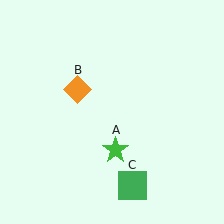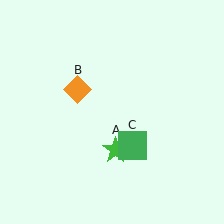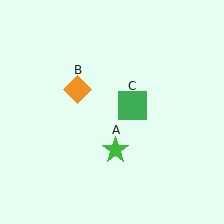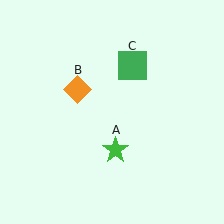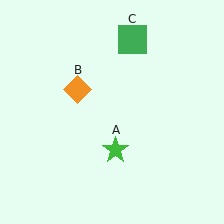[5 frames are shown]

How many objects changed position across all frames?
1 object changed position: green square (object C).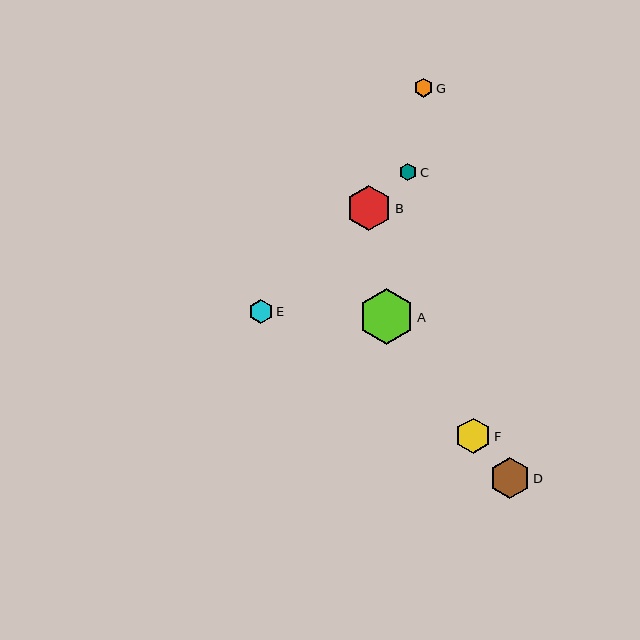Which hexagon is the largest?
Hexagon A is the largest with a size of approximately 56 pixels.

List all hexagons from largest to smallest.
From largest to smallest: A, B, D, F, E, G, C.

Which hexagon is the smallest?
Hexagon C is the smallest with a size of approximately 17 pixels.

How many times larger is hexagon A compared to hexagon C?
Hexagon A is approximately 3.3 times the size of hexagon C.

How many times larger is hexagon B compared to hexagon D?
Hexagon B is approximately 1.1 times the size of hexagon D.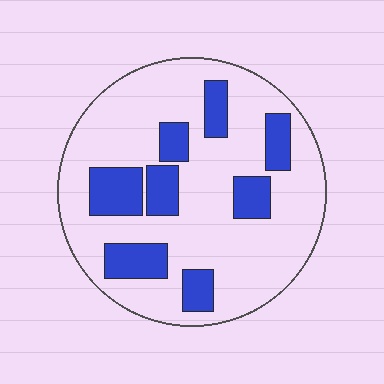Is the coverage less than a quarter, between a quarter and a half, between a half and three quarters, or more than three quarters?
Less than a quarter.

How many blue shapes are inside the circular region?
8.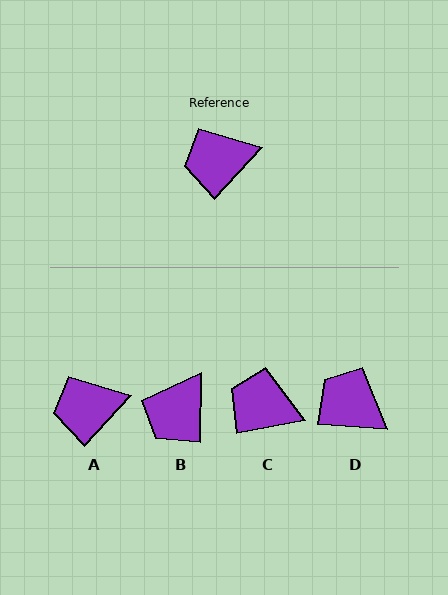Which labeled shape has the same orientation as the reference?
A.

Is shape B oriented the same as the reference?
No, it is off by about 41 degrees.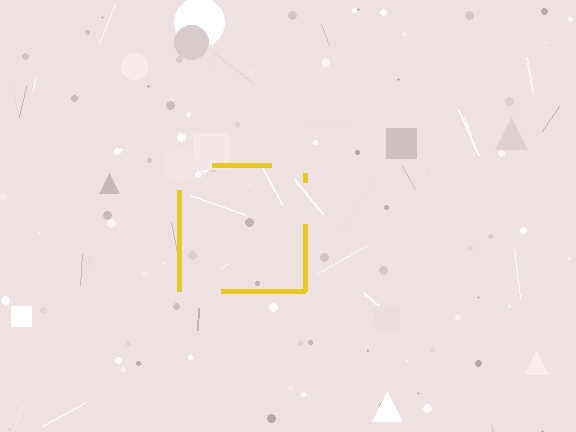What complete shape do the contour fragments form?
The contour fragments form a square.